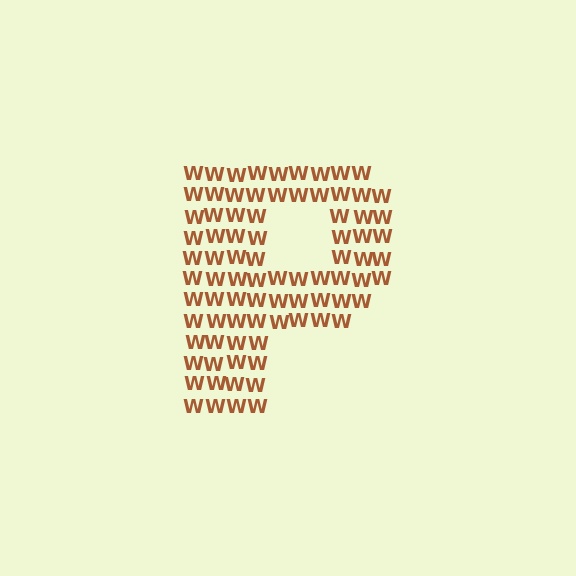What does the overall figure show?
The overall figure shows the letter P.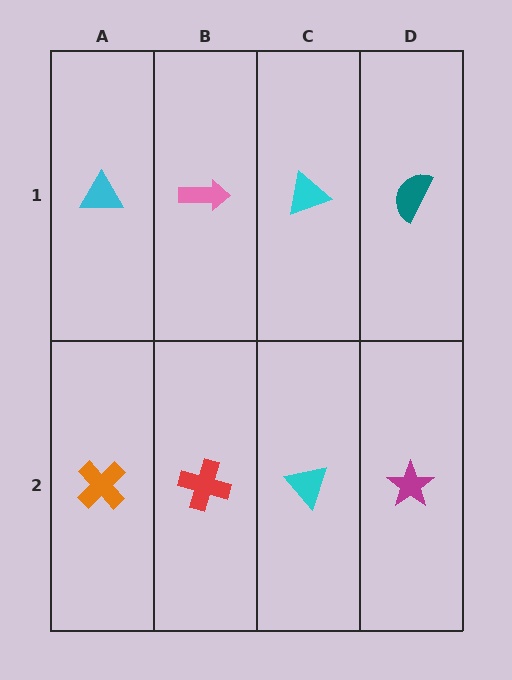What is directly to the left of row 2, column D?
A cyan triangle.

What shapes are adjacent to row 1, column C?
A cyan triangle (row 2, column C), a pink arrow (row 1, column B), a teal semicircle (row 1, column D).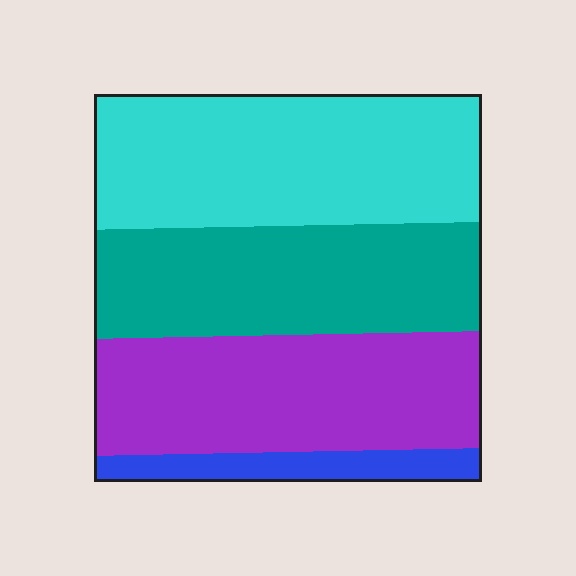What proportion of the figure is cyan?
Cyan takes up between a third and a half of the figure.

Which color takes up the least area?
Blue, at roughly 10%.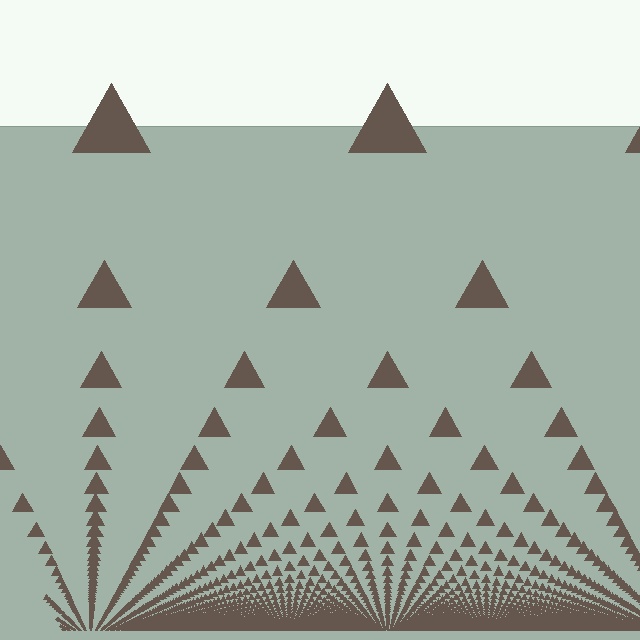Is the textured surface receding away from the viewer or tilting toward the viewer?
The surface appears to tilt toward the viewer. Texture elements get larger and sparser toward the top.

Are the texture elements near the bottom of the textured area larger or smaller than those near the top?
Smaller. The gradient is inverted — elements near the bottom are smaller and denser.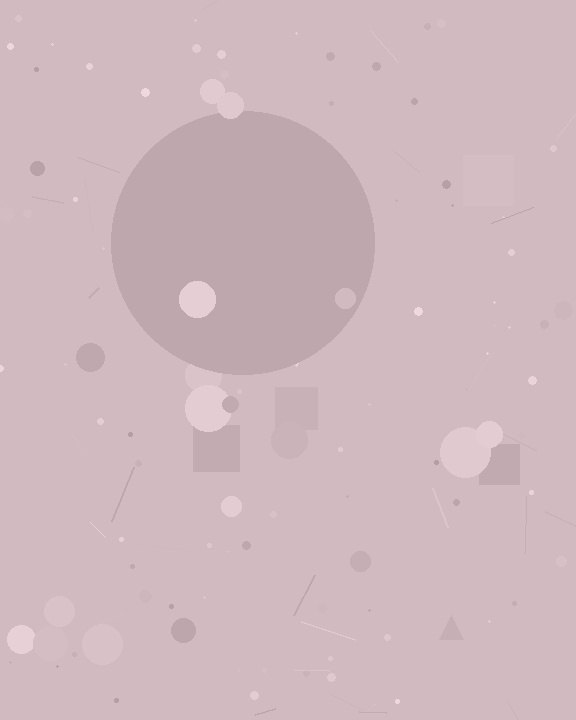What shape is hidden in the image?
A circle is hidden in the image.